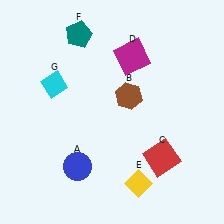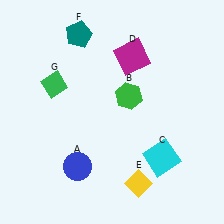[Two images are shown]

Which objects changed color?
B changed from brown to green. C changed from red to cyan. G changed from cyan to green.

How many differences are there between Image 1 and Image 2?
There are 3 differences between the two images.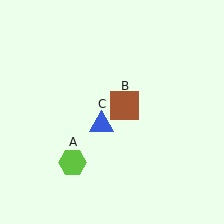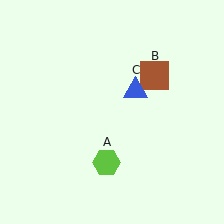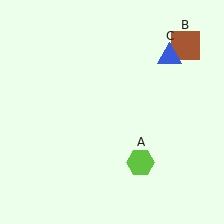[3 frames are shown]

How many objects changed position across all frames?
3 objects changed position: lime hexagon (object A), brown square (object B), blue triangle (object C).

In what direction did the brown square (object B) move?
The brown square (object B) moved up and to the right.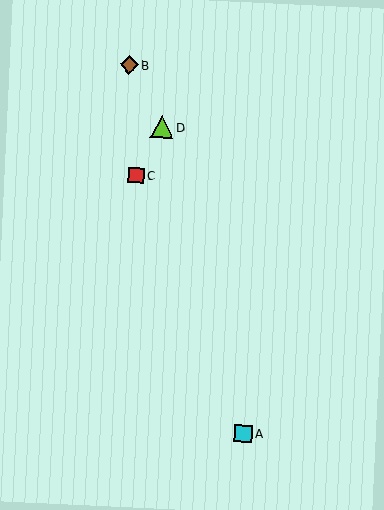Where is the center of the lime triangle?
The center of the lime triangle is at (162, 127).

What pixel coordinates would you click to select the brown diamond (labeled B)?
Click at (129, 65) to select the brown diamond B.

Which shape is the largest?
The lime triangle (labeled D) is the largest.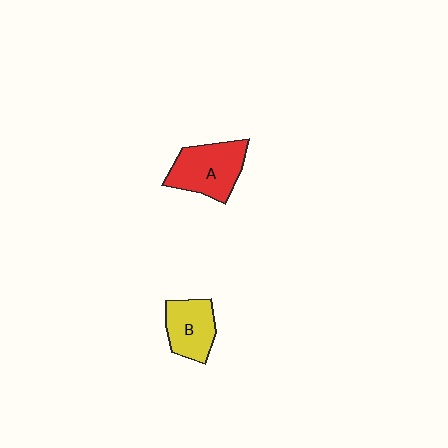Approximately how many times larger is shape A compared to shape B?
Approximately 1.3 times.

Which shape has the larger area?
Shape A (red).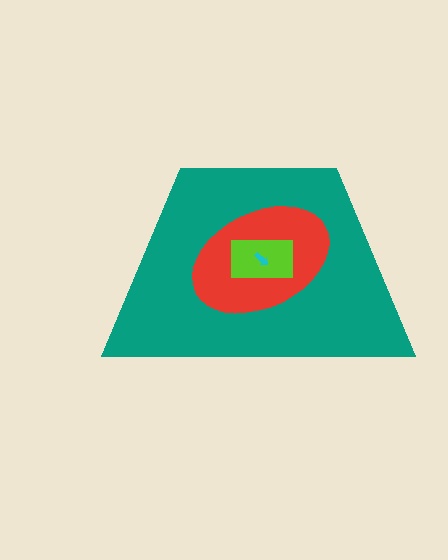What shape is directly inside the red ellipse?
The lime rectangle.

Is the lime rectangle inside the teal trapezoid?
Yes.